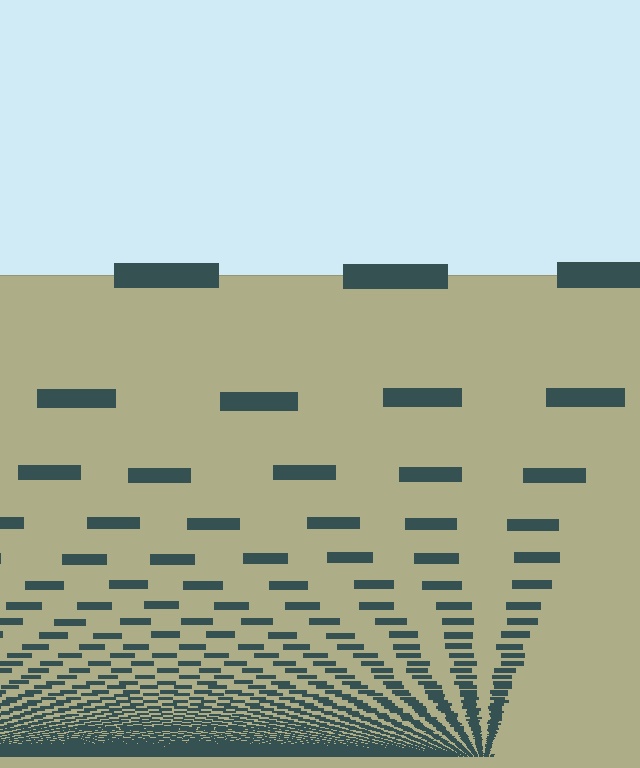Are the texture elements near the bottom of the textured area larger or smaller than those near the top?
Smaller. The gradient is inverted — elements near the bottom are smaller and denser.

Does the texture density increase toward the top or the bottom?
Density increases toward the bottom.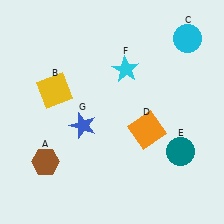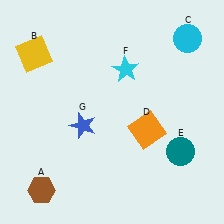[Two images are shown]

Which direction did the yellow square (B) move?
The yellow square (B) moved up.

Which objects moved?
The objects that moved are: the brown hexagon (A), the yellow square (B).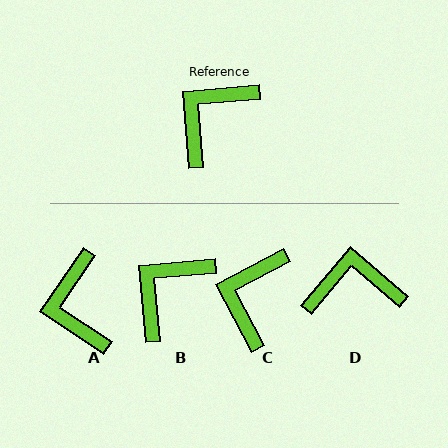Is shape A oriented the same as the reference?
No, it is off by about 51 degrees.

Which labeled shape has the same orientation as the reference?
B.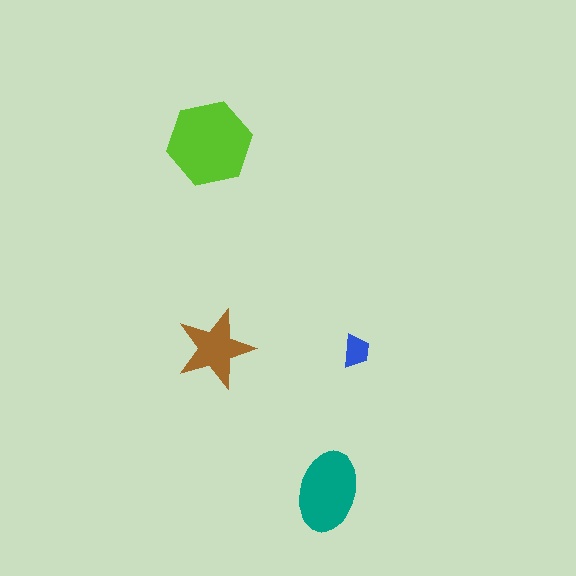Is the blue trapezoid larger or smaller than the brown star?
Smaller.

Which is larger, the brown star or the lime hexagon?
The lime hexagon.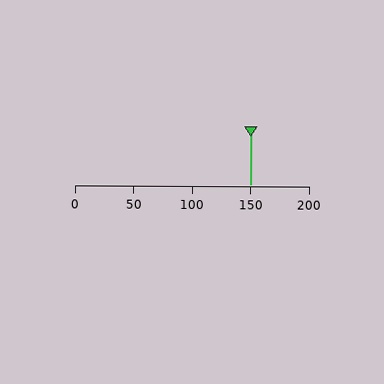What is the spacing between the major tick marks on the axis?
The major ticks are spaced 50 apart.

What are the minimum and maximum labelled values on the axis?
The axis runs from 0 to 200.